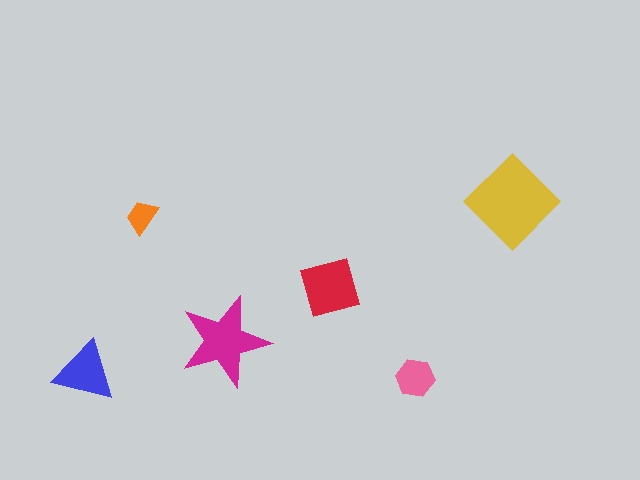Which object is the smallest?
The orange trapezoid.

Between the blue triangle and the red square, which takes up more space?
The red square.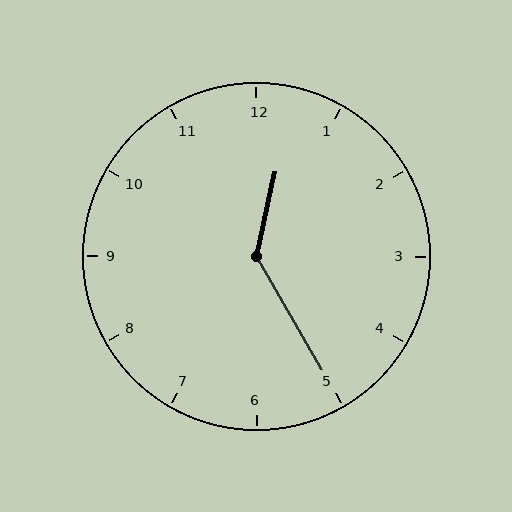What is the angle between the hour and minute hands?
Approximately 138 degrees.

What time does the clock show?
12:25.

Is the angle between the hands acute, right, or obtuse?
It is obtuse.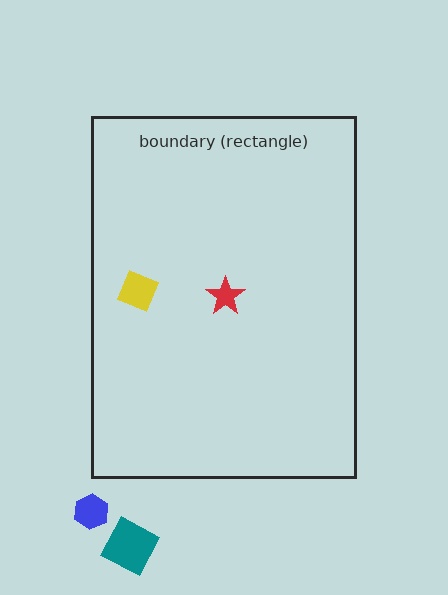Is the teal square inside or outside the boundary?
Outside.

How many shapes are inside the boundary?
2 inside, 2 outside.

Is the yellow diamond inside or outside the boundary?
Inside.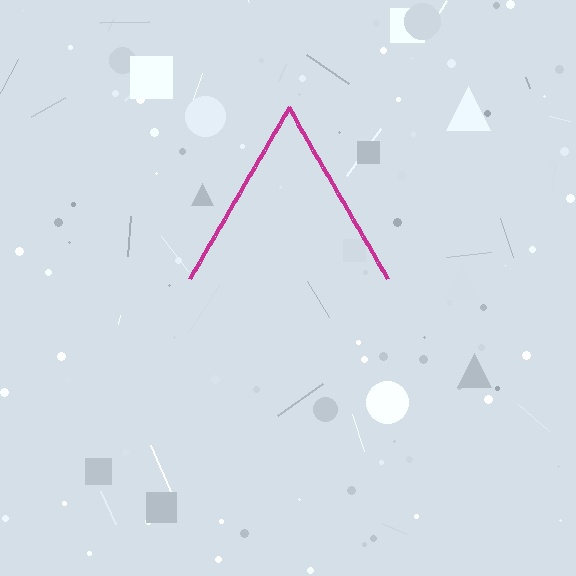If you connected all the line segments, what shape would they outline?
They would outline a triangle.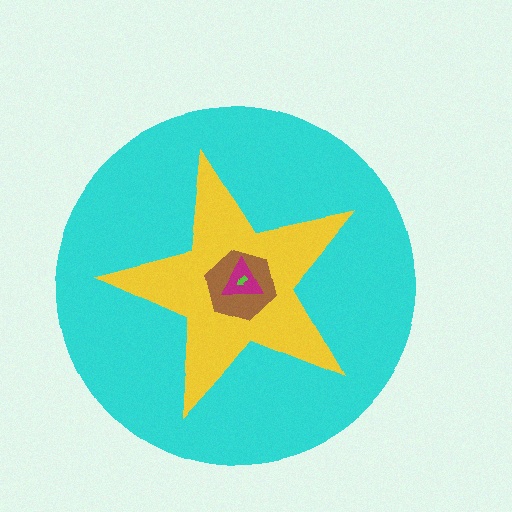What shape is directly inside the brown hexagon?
The magenta triangle.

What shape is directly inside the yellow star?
The brown hexagon.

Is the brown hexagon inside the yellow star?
Yes.